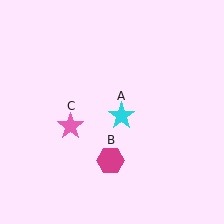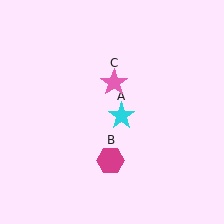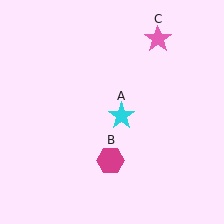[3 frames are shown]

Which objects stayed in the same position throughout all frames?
Cyan star (object A) and magenta hexagon (object B) remained stationary.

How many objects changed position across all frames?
1 object changed position: pink star (object C).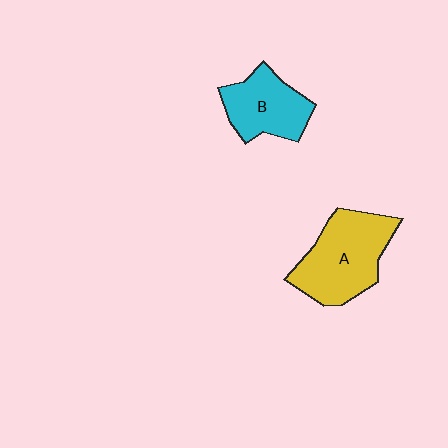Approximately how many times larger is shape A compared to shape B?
Approximately 1.4 times.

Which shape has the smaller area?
Shape B (cyan).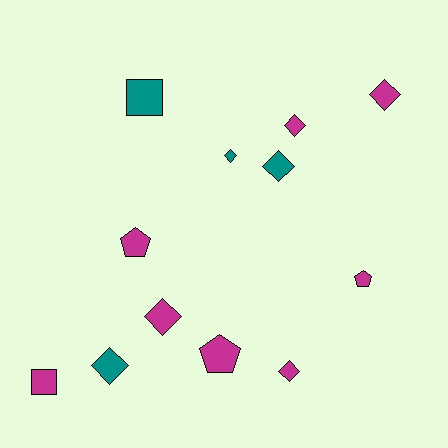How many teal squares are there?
There is 1 teal square.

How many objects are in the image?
There are 12 objects.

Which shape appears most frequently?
Diamond, with 7 objects.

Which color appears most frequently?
Magenta, with 8 objects.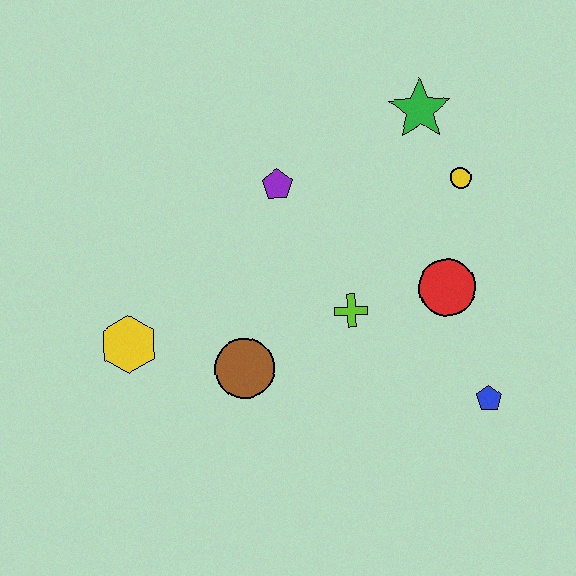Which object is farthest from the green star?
The yellow hexagon is farthest from the green star.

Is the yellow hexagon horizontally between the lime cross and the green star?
No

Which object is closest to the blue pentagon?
The red circle is closest to the blue pentagon.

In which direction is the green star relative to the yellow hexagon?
The green star is to the right of the yellow hexagon.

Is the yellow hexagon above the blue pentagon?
Yes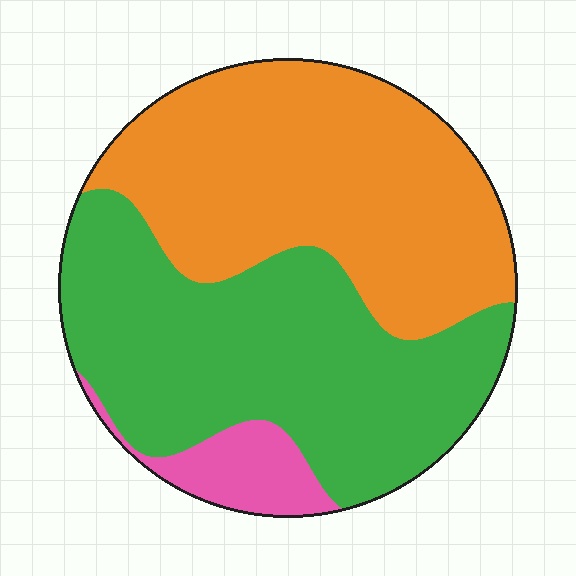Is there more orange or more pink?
Orange.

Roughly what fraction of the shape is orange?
Orange takes up between a quarter and a half of the shape.